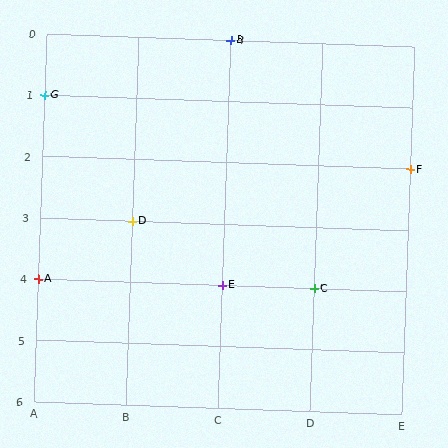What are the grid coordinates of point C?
Point C is at grid coordinates (D, 4).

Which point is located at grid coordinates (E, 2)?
Point F is at (E, 2).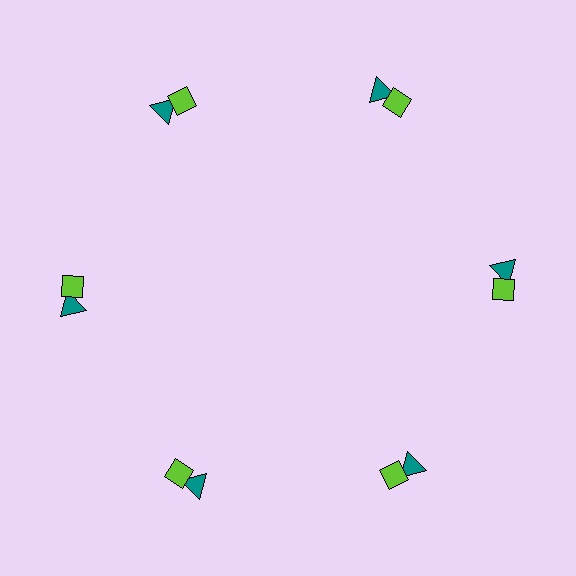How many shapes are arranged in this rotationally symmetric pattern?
There are 12 shapes, arranged in 6 groups of 2.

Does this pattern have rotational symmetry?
Yes, this pattern has 6-fold rotational symmetry. It looks the same after rotating 60 degrees around the center.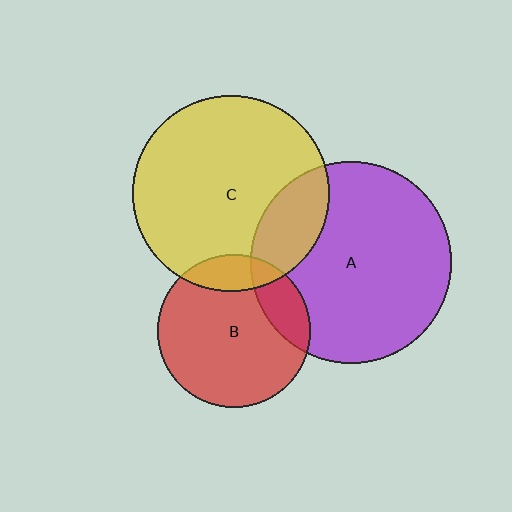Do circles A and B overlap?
Yes.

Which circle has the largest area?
Circle A (purple).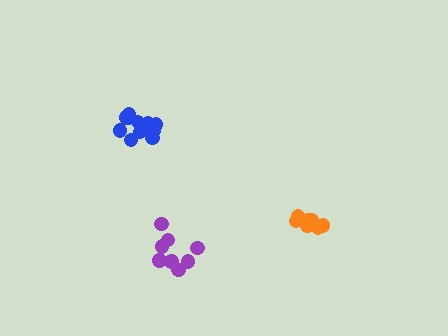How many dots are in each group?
Group 1: 8 dots, Group 2: 11 dots, Group 3: 7 dots (26 total).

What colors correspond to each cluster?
The clusters are colored: purple, blue, orange.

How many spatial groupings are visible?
There are 3 spatial groupings.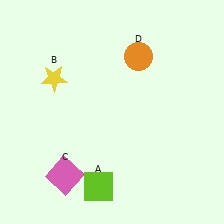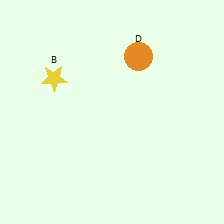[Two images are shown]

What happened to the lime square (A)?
The lime square (A) was removed in Image 2. It was in the bottom-left area of Image 1.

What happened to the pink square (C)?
The pink square (C) was removed in Image 2. It was in the bottom-left area of Image 1.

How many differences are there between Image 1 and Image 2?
There are 2 differences between the two images.